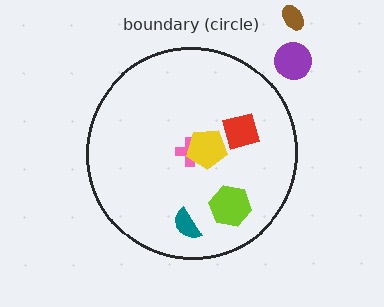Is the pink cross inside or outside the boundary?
Inside.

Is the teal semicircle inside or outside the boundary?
Inside.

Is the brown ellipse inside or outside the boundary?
Outside.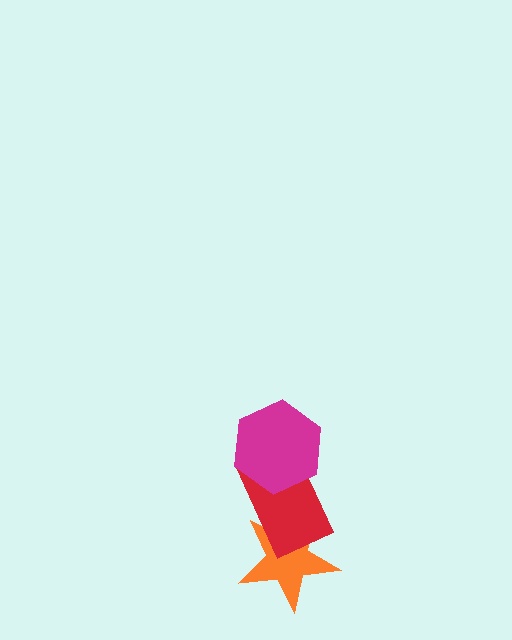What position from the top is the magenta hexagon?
The magenta hexagon is 1st from the top.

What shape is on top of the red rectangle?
The magenta hexagon is on top of the red rectangle.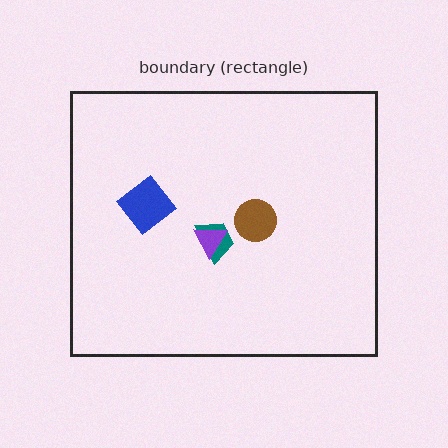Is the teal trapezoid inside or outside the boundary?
Inside.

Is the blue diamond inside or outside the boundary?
Inside.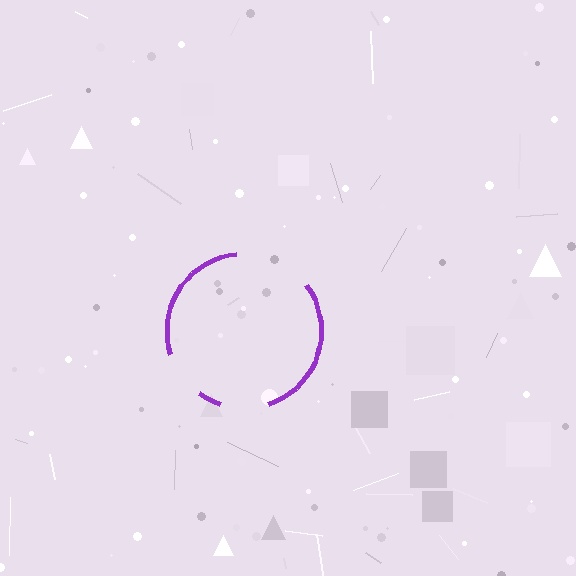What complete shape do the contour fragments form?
The contour fragments form a circle.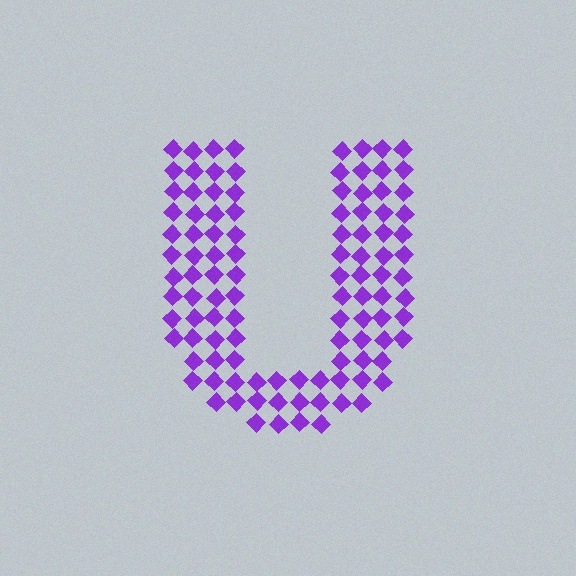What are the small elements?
The small elements are diamonds.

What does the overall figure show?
The overall figure shows the letter U.